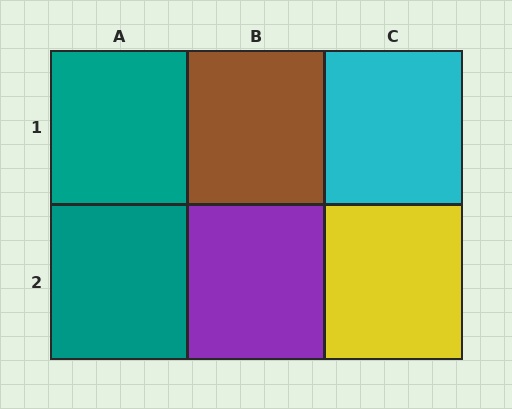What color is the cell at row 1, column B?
Brown.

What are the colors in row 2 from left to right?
Teal, purple, yellow.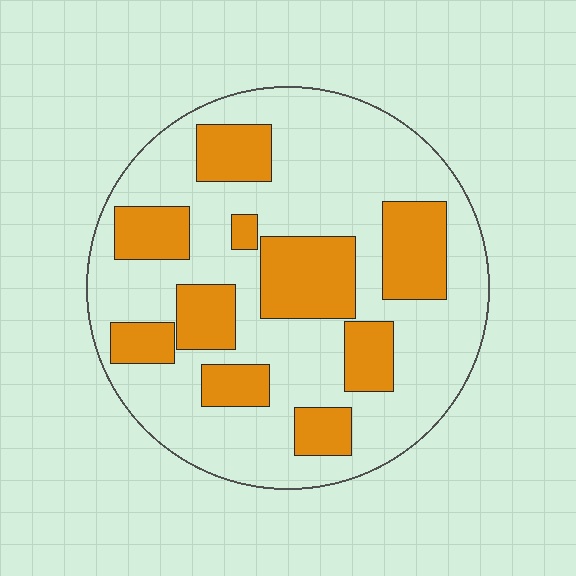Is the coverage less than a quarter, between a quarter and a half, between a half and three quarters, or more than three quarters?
Between a quarter and a half.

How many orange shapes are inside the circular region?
10.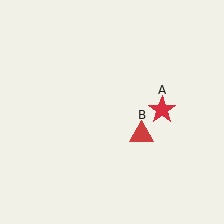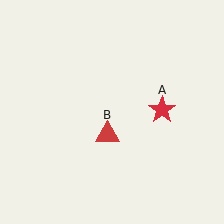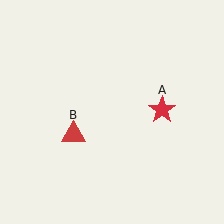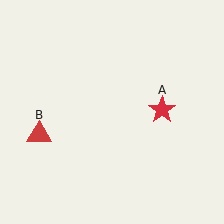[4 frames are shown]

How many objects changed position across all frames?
1 object changed position: red triangle (object B).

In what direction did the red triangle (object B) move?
The red triangle (object B) moved left.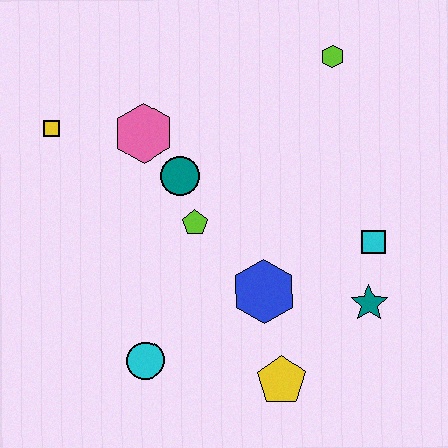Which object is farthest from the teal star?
The yellow square is farthest from the teal star.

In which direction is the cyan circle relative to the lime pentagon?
The cyan circle is below the lime pentagon.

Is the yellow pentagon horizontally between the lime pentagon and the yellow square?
No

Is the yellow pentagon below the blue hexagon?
Yes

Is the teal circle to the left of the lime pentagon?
Yes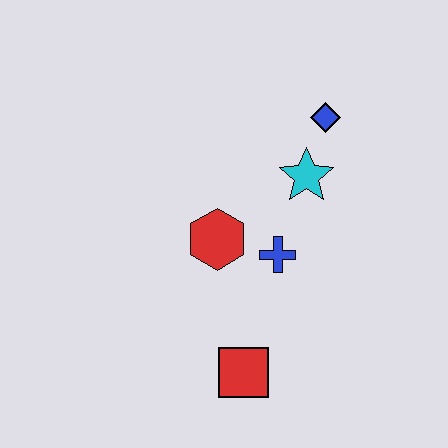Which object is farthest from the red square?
The blue diamond is farthest from the red square.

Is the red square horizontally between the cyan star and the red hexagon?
Yes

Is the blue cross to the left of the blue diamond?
Yes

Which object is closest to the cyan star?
The blue diamond is closest to the cyan star.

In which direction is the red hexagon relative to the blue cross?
The red hexagon is to the left of the blue cross.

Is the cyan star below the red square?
No